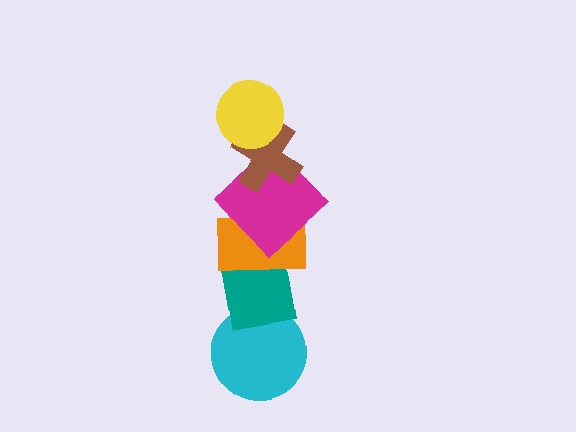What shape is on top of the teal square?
The orange rectangle is on top of the teal square.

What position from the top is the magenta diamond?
The magenta diamond is 3rd from the top.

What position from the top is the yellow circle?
The yellow circle is 1st from the top.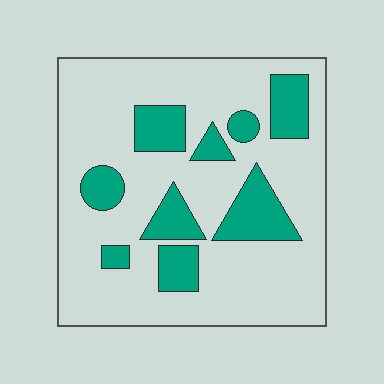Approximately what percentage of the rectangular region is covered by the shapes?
Approximately 25%.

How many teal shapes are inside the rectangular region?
9.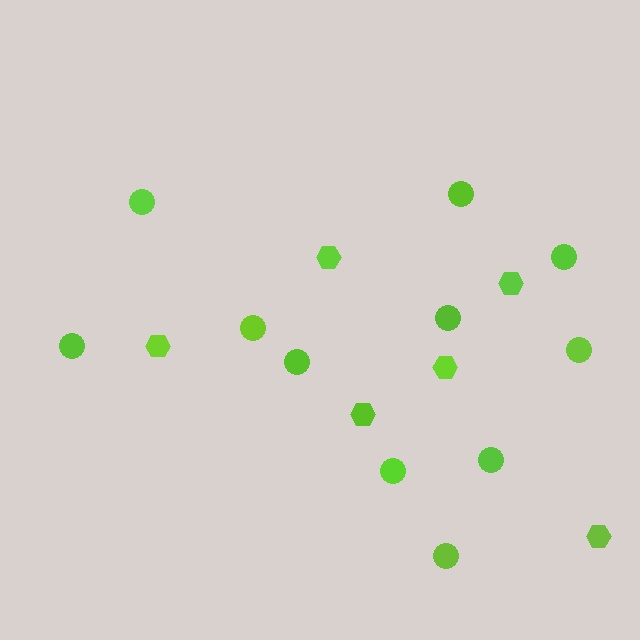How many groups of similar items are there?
There are 2 groups: one group of circles (11) and one group of hexagons (6).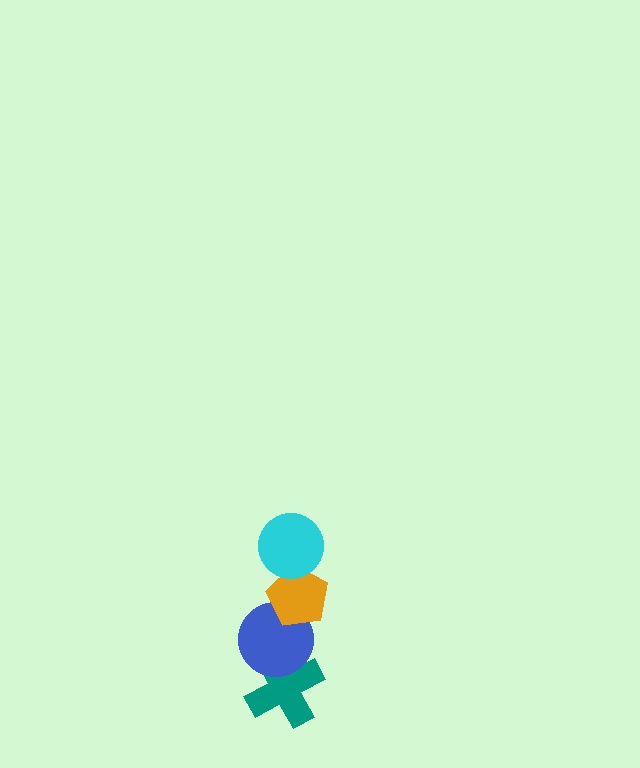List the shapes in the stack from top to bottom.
From top to bottom: the cyan circle, the orange pentagon, the blue circle, the teal cross.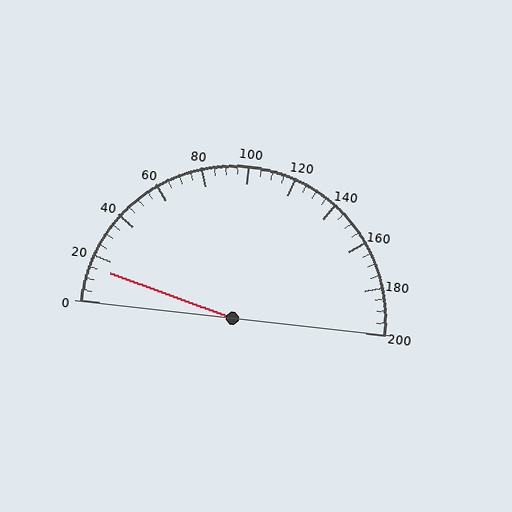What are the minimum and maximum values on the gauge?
The gauge ranges from 0 to 200.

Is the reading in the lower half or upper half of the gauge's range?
The reading is in the lower half of the range (0 to 200).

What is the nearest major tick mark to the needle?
The nearest major tick mark is 20.